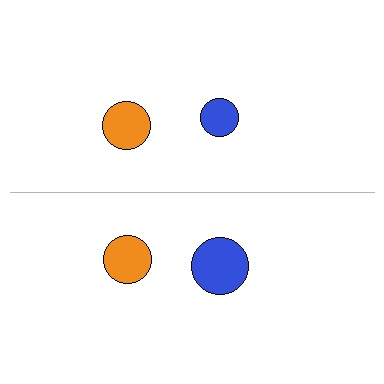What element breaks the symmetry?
The blue circle on the bottom side has a different size than its mirror counterpart.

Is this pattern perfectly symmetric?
No, the pattern is not perfectly symmetric. The blue circle on the bottom side has a different size than its mirror counterpart.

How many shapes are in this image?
There are 4 shapes in this image.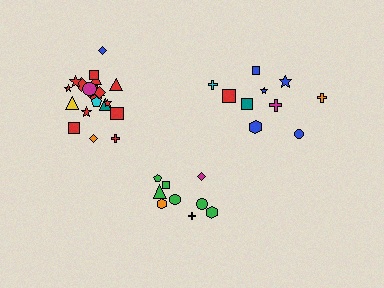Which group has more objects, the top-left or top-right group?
The top-left group.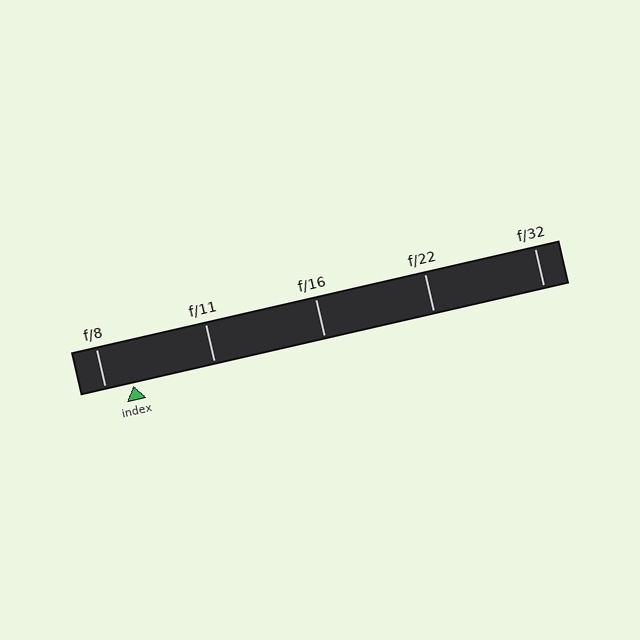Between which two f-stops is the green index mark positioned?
The index mark is between f/8 and f/11.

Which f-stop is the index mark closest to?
The index mark is closest to f/8.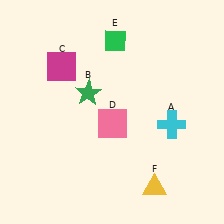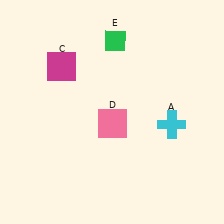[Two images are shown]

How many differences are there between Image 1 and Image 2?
There are 2 differences between the two images.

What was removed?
The green star (B), the yellow triangle (F) were removed in Image 2.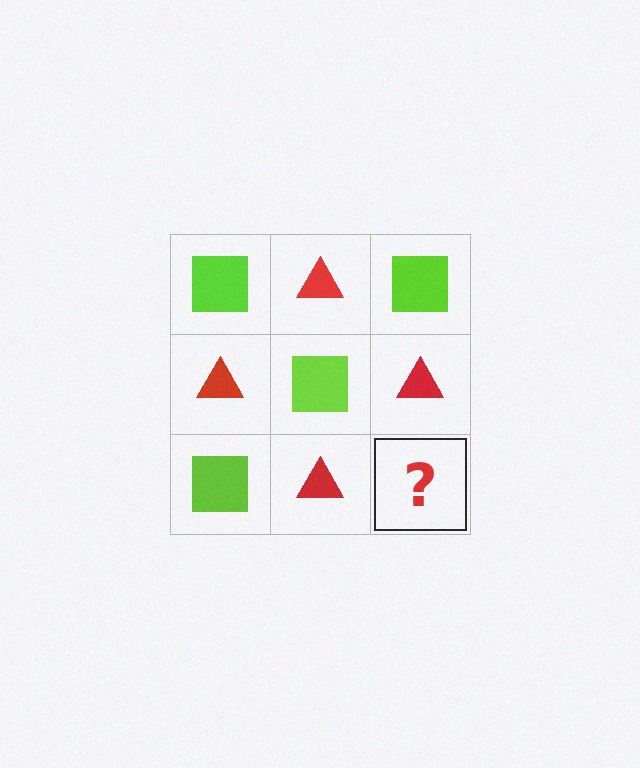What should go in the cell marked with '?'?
The missing cell should contain a lime square.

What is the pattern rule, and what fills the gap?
The rule is that it alternates lime square and red triangle in a checkerboard pattern. The gap should be filled with a lime square.